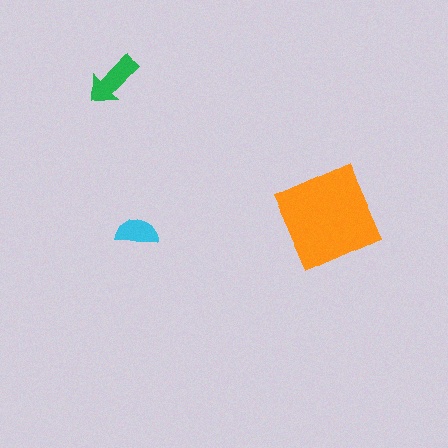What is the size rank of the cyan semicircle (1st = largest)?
3rd.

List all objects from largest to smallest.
The orange diamond, the green arrow, the cyan semicircle.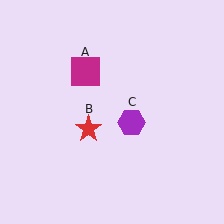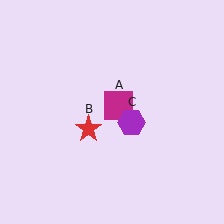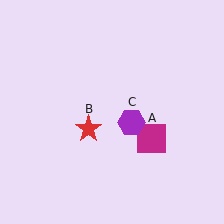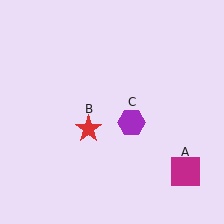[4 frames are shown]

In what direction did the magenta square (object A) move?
The magenta square (object A) moved down and to the right.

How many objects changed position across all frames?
1 object changed position: magenta square (object A).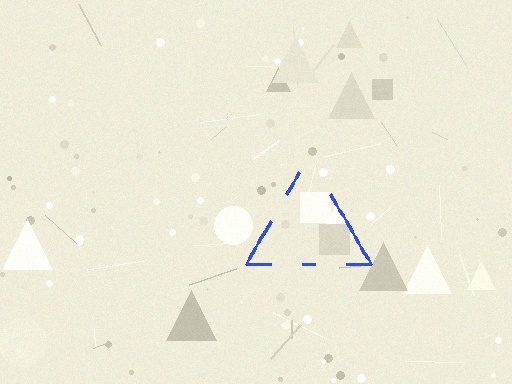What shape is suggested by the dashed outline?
The dashed outline suggests a triangle.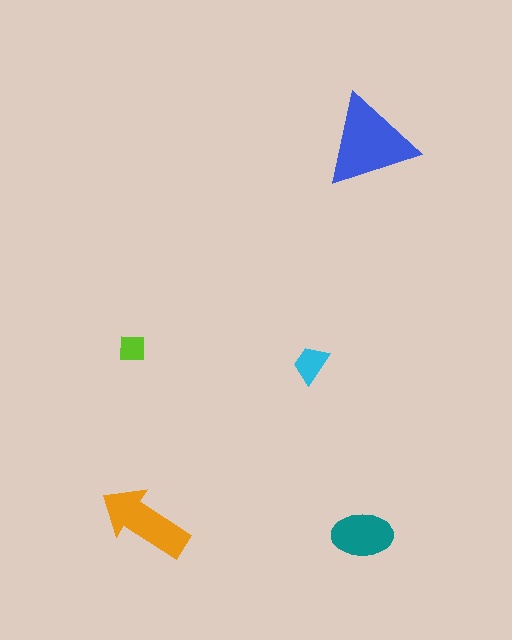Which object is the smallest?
The lime square.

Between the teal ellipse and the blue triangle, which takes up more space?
The blue triangle.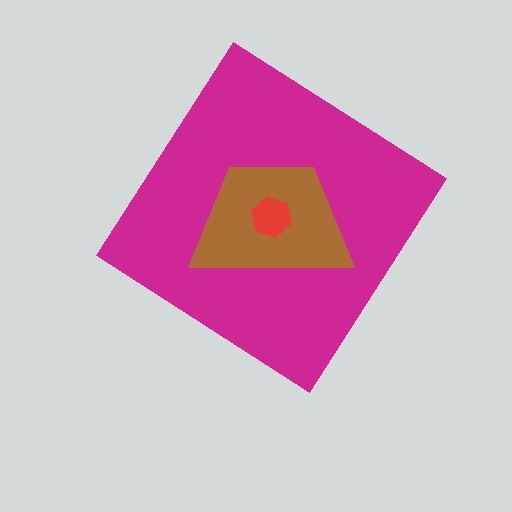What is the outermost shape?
The magenta diamond.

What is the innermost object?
The red hexagon.